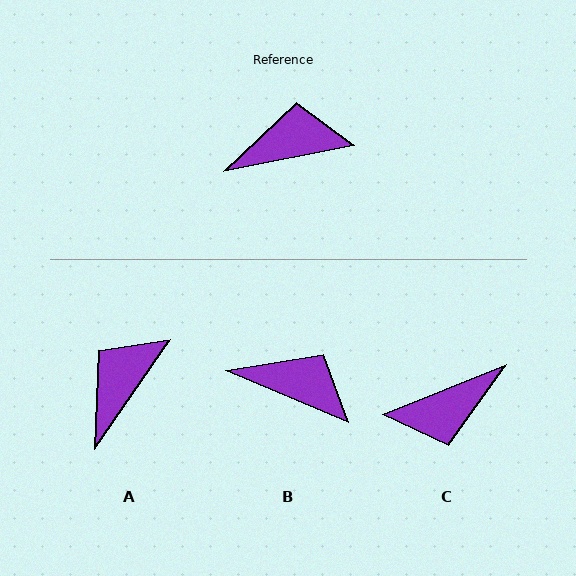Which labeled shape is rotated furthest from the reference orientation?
C, about 169 degrees away.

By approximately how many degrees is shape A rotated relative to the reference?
Approximately 44 degrees counter-clockwise.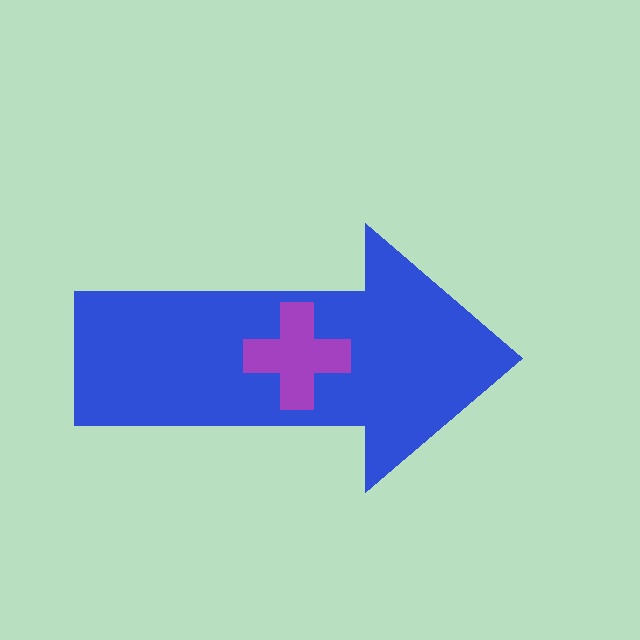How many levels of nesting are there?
2.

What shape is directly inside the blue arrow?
The purple cross.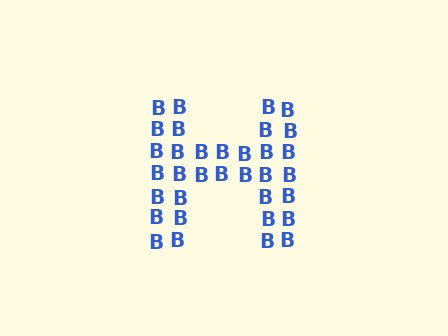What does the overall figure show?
The overall figure shows the letter H.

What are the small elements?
The small elements are letter B's.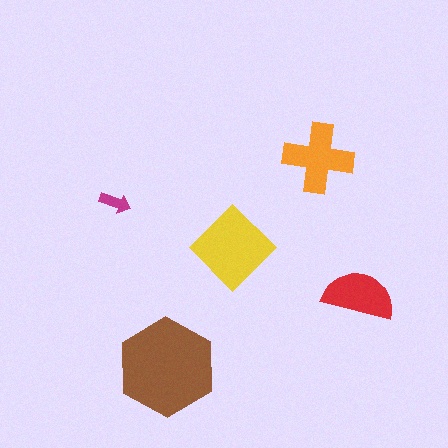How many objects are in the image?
There are 5 objects in the image.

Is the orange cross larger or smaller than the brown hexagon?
Smaller.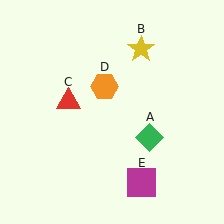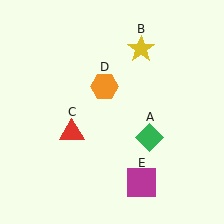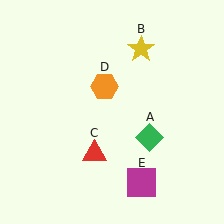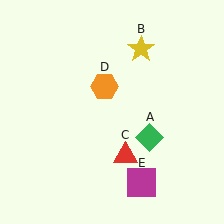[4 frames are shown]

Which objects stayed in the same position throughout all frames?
Green diamond (object A) and yellow star (object B) and orange hexagon (object D) and magenta square (object E) remained stationary.